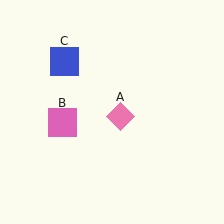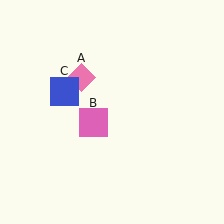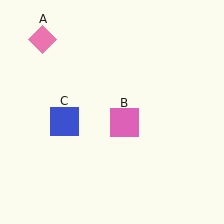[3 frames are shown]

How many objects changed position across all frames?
3 objects changed position: pink diamond (object A), pink square (object B), blue square (object C).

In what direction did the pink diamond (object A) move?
The pink diamond (object A) moved up and to the left.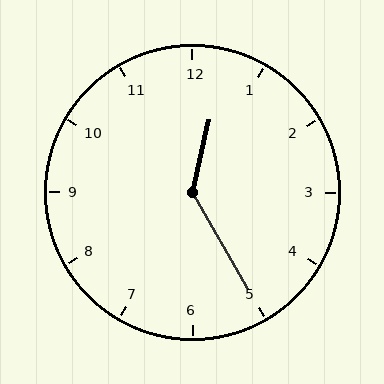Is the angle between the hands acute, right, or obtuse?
It is obtuse.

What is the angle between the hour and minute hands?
Approximately 138 degrees.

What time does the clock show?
12:25.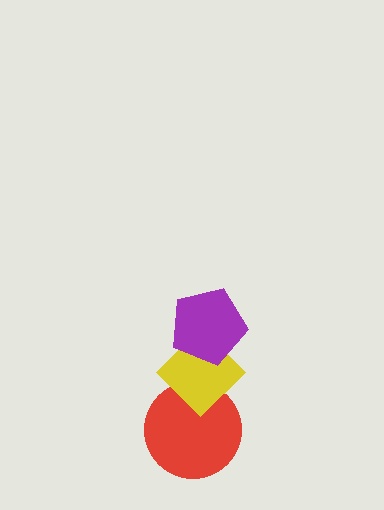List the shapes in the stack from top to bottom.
From top to bottom: the purple pentagon, the yellow diamond, the red circle.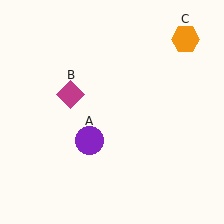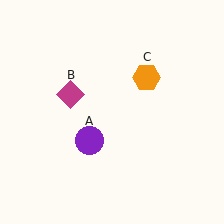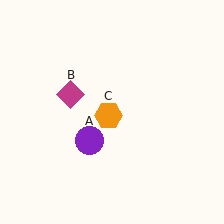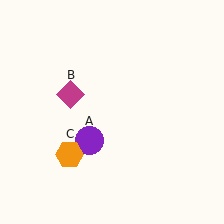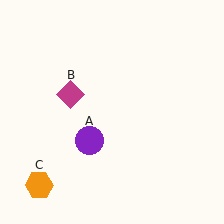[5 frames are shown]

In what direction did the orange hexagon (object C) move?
The orange hexagon (object C) moved down and to the left.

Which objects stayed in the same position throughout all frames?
Purple circle (object A) and magenta diamond (object B) remained stationary.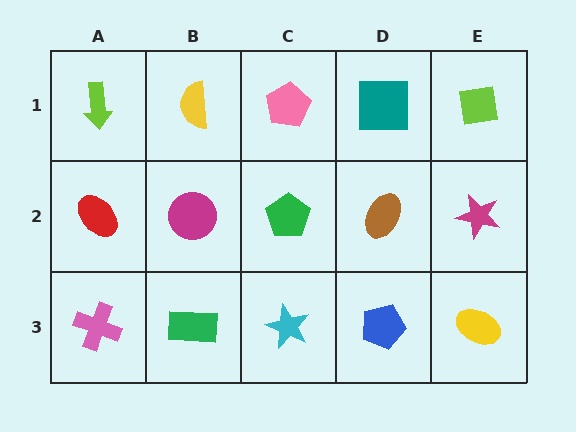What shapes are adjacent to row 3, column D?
A brown ellipse (row 2, column D), a cyan star (row 3, column C), a yellow ellipse (row 3, column E).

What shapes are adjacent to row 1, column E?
A magenta star (row 2, column E), a teal square (row 1, column D).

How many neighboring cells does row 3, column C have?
3.